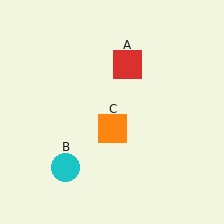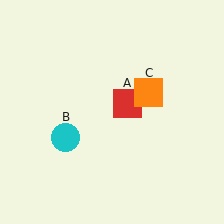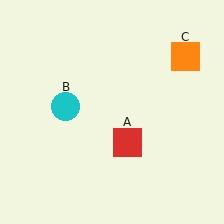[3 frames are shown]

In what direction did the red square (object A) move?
The red square (object A) moved down.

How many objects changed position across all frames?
3 objects changed position: red square (object A), cyan circle (object B), orange square (object C).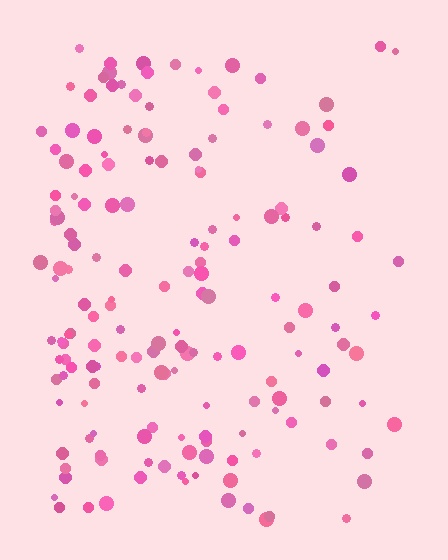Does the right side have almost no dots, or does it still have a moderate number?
Still a moderate number, just noticeably fewer than the left.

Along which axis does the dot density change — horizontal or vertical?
Horizontal.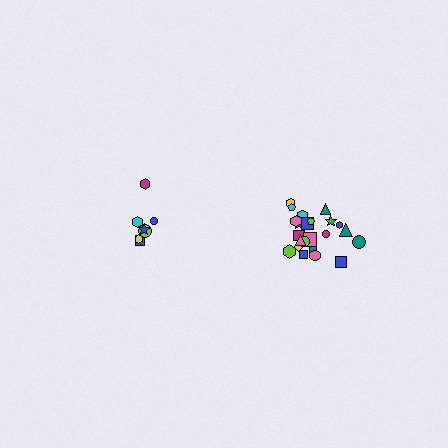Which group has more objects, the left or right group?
The right group.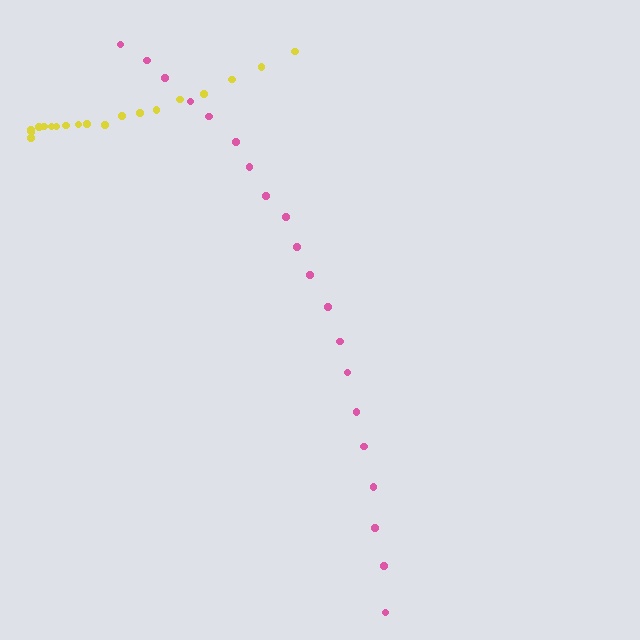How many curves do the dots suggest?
There are 2 distinct paths.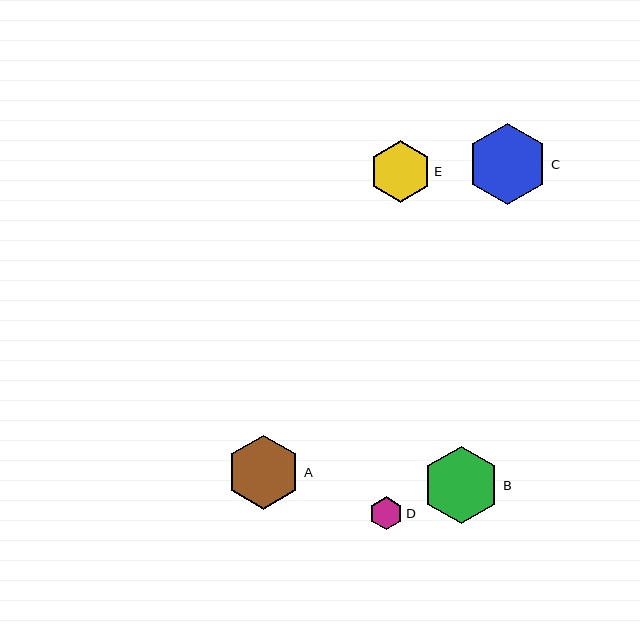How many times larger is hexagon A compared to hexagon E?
Hexagon A is approximately 1.2 times the size of hexagon E.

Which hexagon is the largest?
Hexagon C is the largest with a size of approximately 81 pixels.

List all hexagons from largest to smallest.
From largest to smallest: C, B, A, E, D.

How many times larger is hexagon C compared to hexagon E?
Hexagon C is approximately 1.3 times the size of hexagon E.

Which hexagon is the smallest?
Hexagon D is the smallest with a size of approximately 33 pixels.